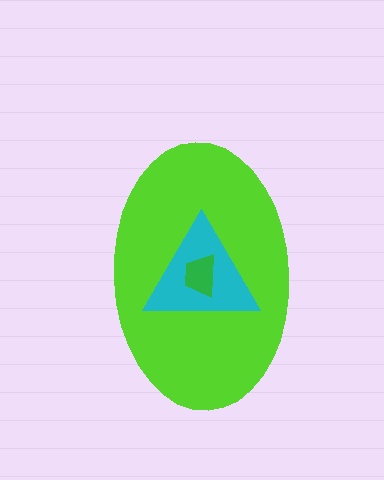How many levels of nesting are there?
3.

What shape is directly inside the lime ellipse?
The cyan triangle.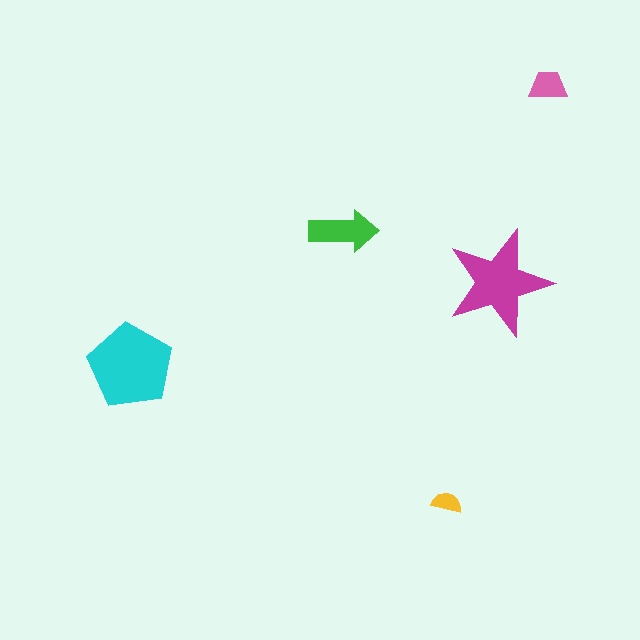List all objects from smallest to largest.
The yellow semicircle, the pink trapezoid, the green arrow, the magenta star, the cyan pentagon.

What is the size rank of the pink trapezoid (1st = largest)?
4th.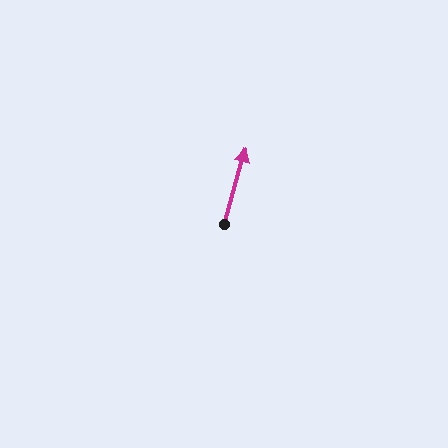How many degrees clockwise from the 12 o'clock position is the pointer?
Approximately 16 degrees.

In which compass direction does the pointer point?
North.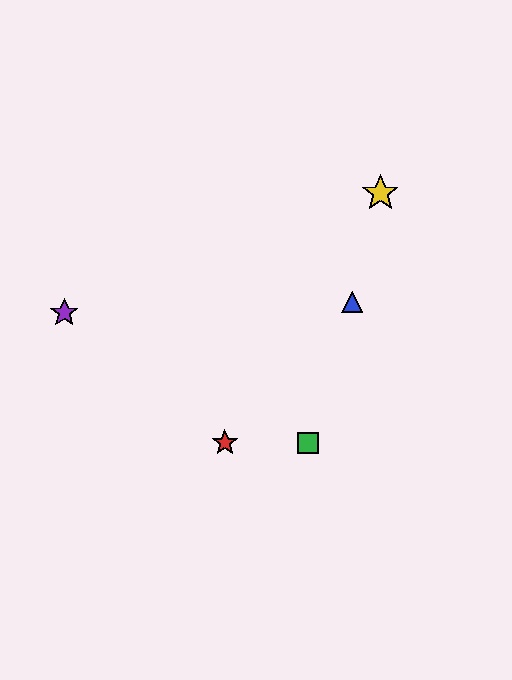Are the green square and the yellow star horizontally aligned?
No, the green square is at y≈443 and the yellow star is at y≈193.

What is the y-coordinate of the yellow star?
The yellow star is at y≈193.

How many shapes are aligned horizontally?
2 shapes (the red star, the green square) are aligned horizontally.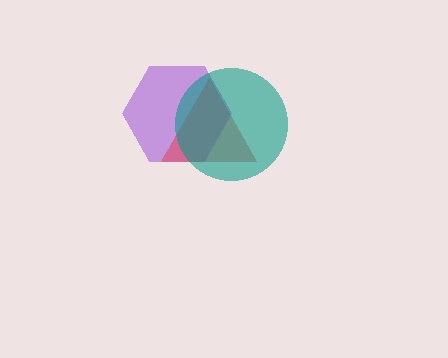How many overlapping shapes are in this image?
There are 3 overlapping shapes in the image.